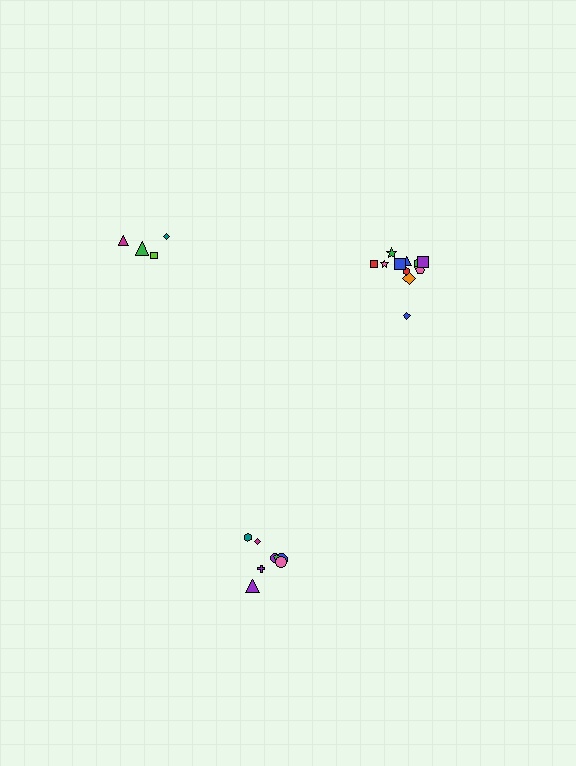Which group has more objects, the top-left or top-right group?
The top-right group.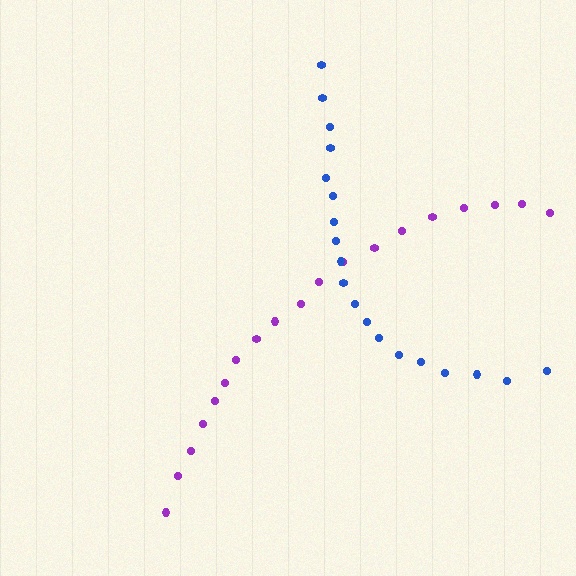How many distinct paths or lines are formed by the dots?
There are 2 distinct paths.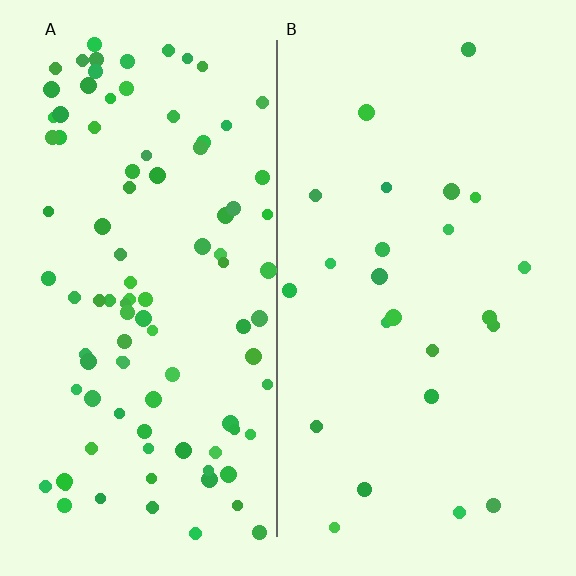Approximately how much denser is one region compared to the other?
Approximately 4.0× — region A over region B.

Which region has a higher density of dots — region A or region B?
A (the left).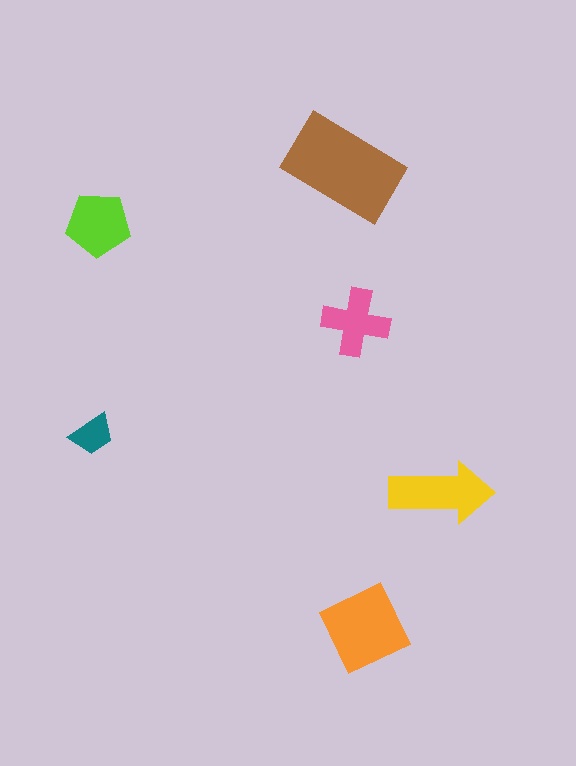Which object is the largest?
The brown rectangle.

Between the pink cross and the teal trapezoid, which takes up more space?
The pink cross.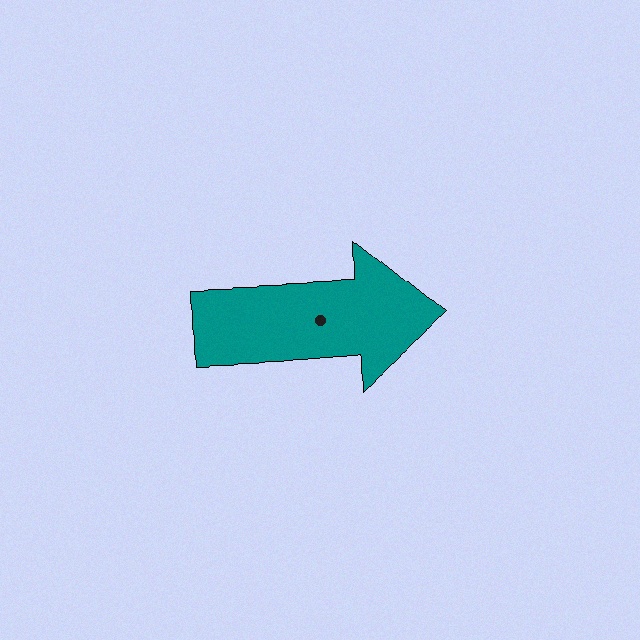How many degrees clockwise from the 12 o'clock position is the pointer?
Approximately 88 degrees.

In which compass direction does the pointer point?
East.